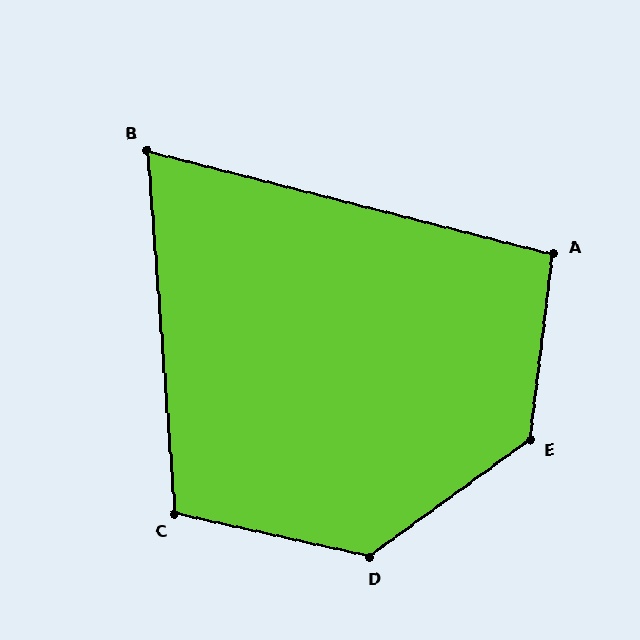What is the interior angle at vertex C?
Approximately 107 degrees (obtuse).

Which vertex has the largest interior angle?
E, at approximately 133 degrees.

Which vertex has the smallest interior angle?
B, at approximately 71 degrees.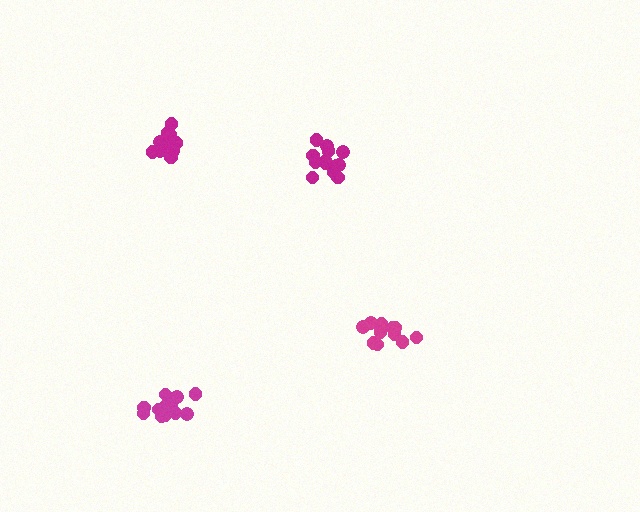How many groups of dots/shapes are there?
There are 4 groups.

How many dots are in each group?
Group 1: 16 dots, Group 2: 12 dots, Group 3: 11 dots, Group 4: 13 dots (52 total).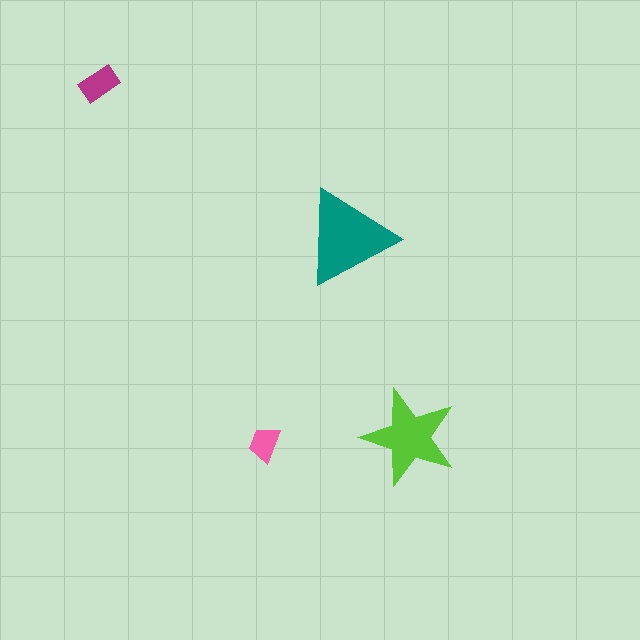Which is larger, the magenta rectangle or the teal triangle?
The teal triangle.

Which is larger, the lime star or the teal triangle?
The teal triangle.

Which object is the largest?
The teal triangle.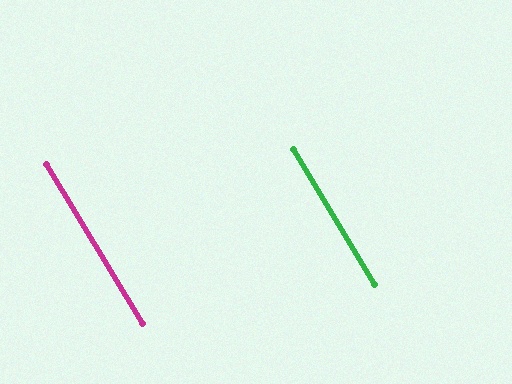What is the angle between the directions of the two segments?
Approximately 0 degrees.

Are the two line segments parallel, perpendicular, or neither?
Parallel — their directions differ by only 0.3°.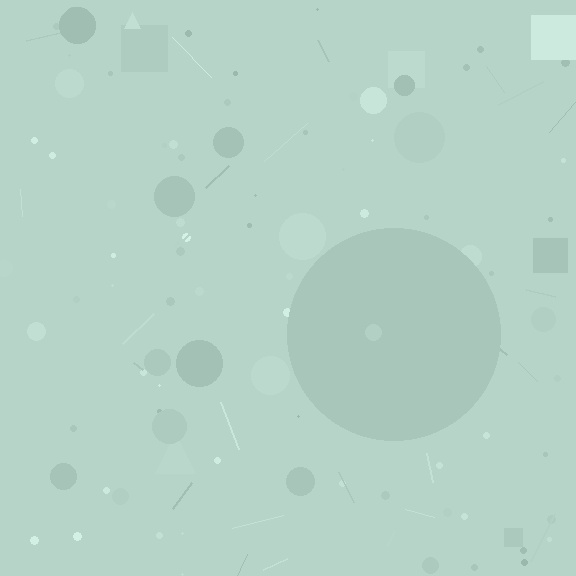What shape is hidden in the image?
A circle is hidden in the image.